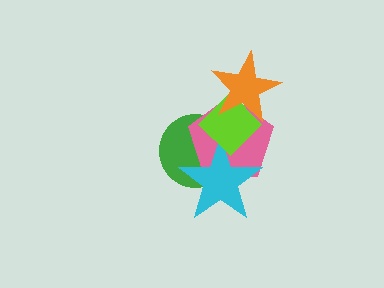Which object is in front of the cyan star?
The lime diamond is in front of the cyan star.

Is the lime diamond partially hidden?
Yes, it is partially covered by another shape.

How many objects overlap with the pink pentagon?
4 objects overlap with the pink pentagon.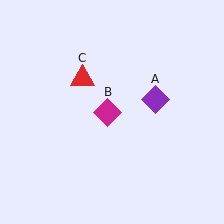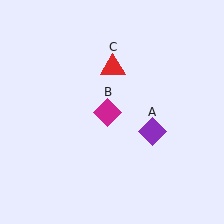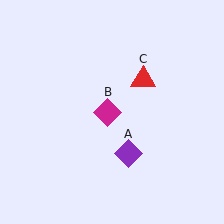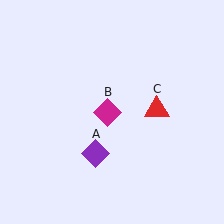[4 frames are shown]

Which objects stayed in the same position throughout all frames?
Magenta diamond (object B) remained stationary.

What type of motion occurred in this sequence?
The purple diamond (object A), red triangle (object C) rotated clockwise around the center of the scene.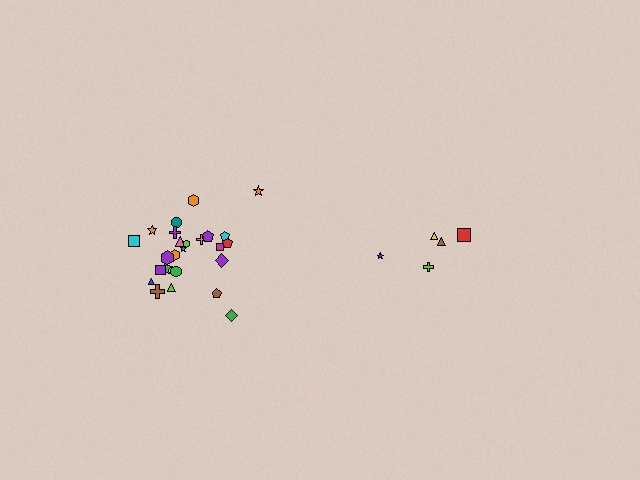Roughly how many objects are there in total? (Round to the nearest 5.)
Roughly 30 objects in total.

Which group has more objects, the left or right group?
The left group.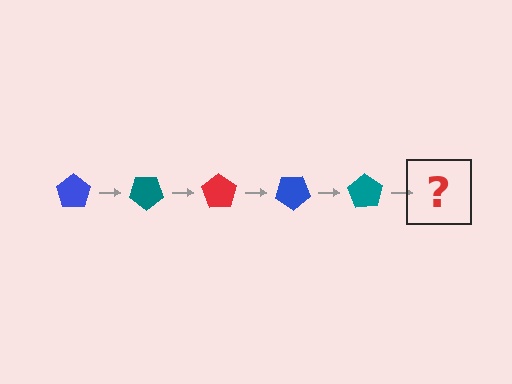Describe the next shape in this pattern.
It should be a red pentagon, rotated 175 degrees from the start.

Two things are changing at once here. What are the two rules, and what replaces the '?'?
The two rules are that it rotates 35 degrees each step and the color cycles through blue, teal, and red. The '?' should be a red pentagon, rotated 175 degrees from the start.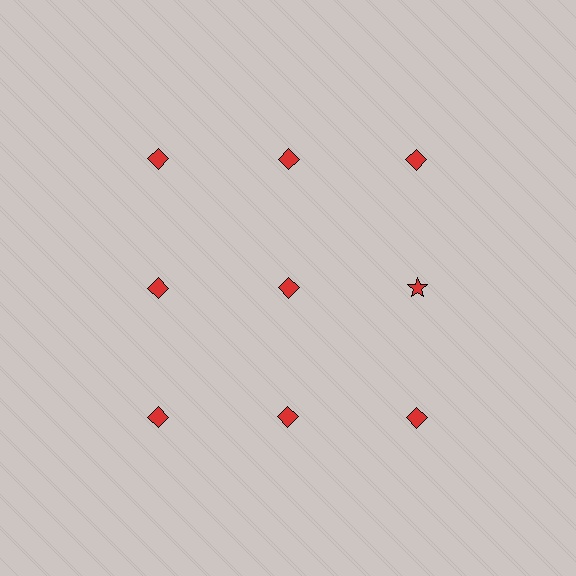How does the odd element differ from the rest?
It has a different shape: star instead of diamond.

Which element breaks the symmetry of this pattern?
The red star in the second row, center column breaks the symmetry. All other shapes are red diamonds.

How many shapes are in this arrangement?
There are 9 shapes arranged in a grid pattern.